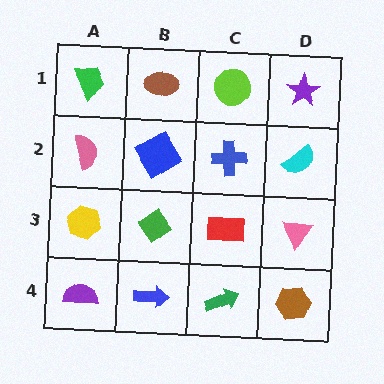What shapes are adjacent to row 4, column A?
A yellow hexagon (row 3, column A), a blue arrow (row 4, column B).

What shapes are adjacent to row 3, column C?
A blue cross (row 2, column C), a green arrow (row 4, column C), a green diamond (row 3, column B), a pink triangle (row 3, column D).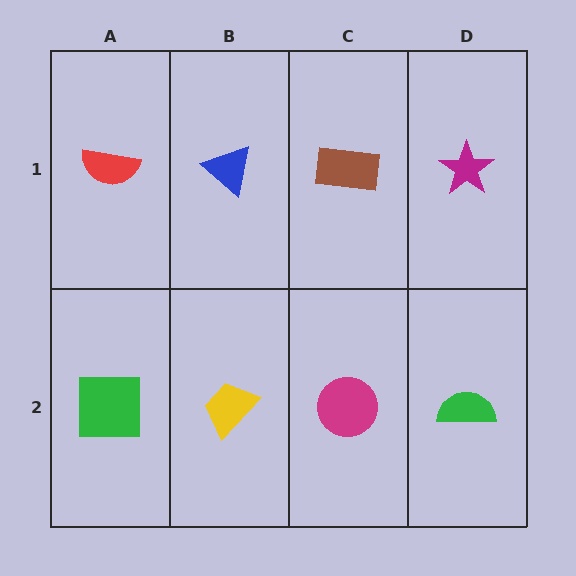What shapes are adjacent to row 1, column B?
A yellow trapezoid (row 2, column B), a red semicircle (row 1, column A), a brown rectangle (row 1, column C).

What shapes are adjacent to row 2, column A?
A red semicircle (row 1, column A), a yellow trapezoid (row 2, column B).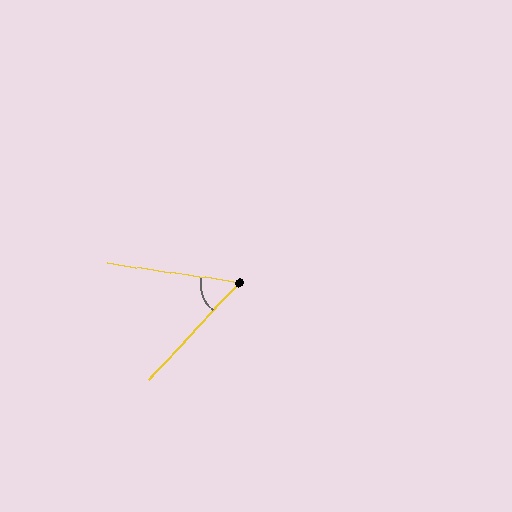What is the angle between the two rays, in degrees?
Approximately 55 degrees.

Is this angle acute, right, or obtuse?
It is acute.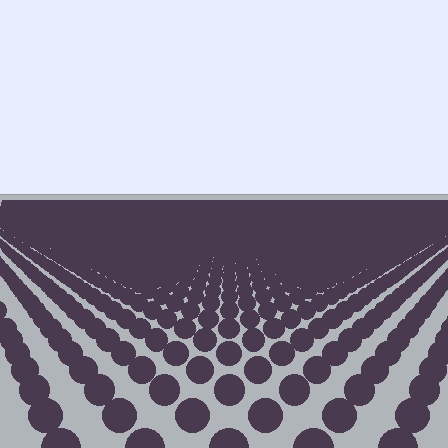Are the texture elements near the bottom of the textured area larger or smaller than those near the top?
Larger. Near the bottom, elements are closer to the viewer and appear at a bigger on-screen size.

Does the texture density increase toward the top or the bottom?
Density increases toward the top.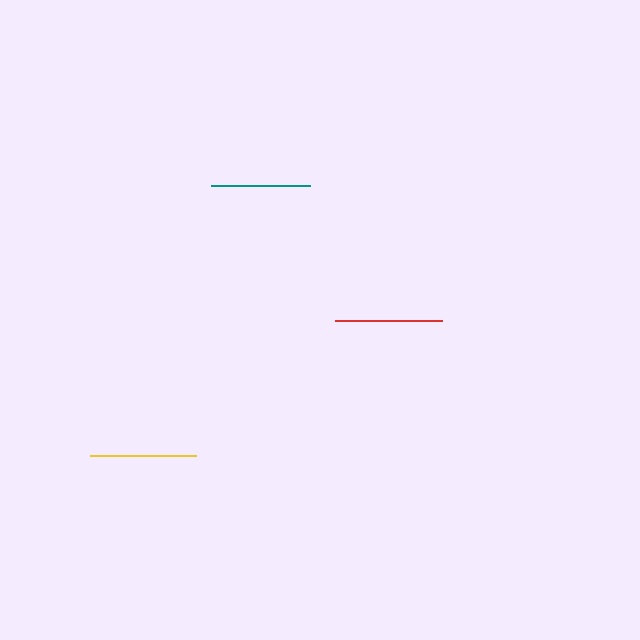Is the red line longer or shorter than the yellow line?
The red line is longer than the yellow line.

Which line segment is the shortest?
The teal line is the shortest at approximately 98 pixels.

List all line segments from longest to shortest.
From longest to shortest: red, yellow, teal.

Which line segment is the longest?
The red line is the longest at approximately 108 pixels.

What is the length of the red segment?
The red segment is approximately 108 pixels long.